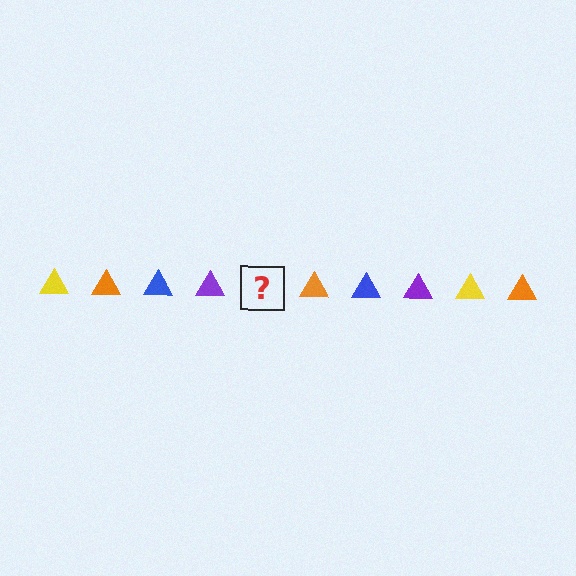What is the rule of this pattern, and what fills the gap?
The rule is that the pattern cycles through yellow, orange, blue, purple triangles. The gap should be filled with a yellow triangle.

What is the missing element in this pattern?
The missing element is a yellow triangle.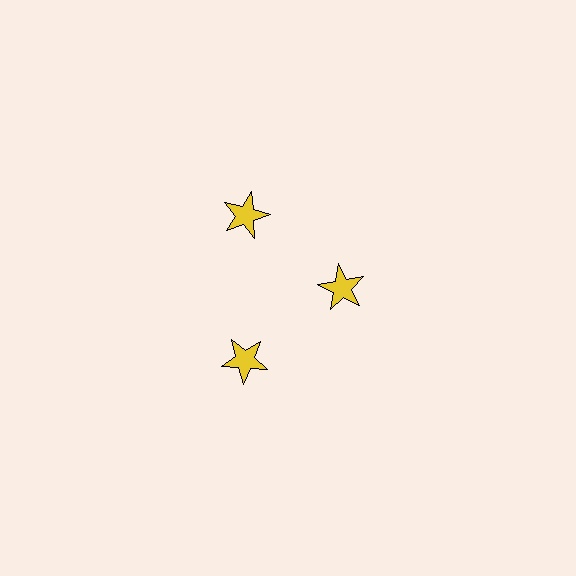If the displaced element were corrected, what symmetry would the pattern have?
It would have 3-fold rotational symmetry — the pattern would map onto itself every 120 degrees.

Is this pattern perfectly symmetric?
No. The 3 yellow stars are arranged in a ring, but one element near the 3 o'clock position is pulled inward toward the center, breaking the 3-fold rotational symmetry.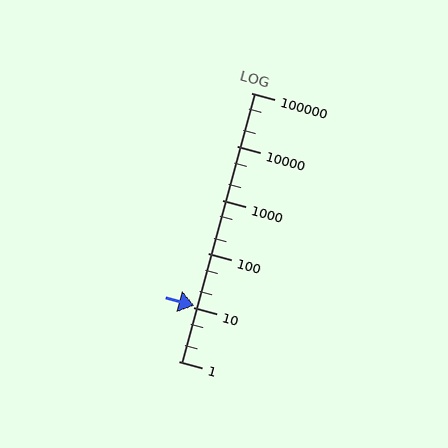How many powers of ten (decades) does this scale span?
The scale spans 5 decades, from 1 to 100000.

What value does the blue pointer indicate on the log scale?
The pointer indicates approximately 11.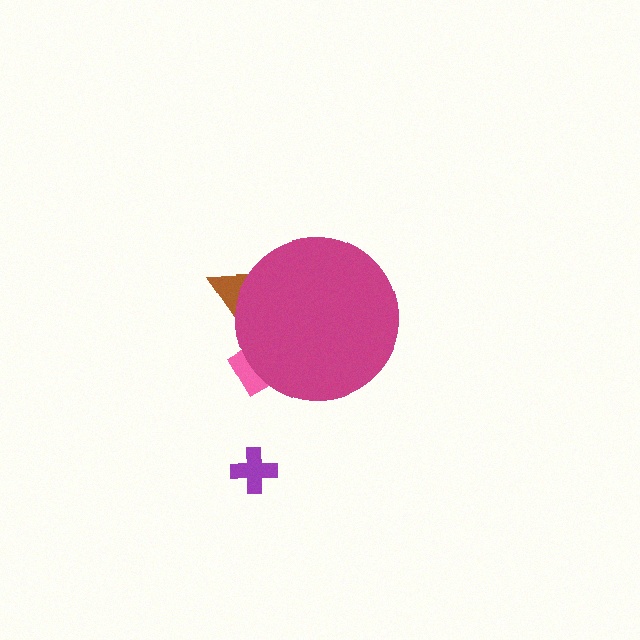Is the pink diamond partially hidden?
Yes, the pink diamond is partially hidden behind the magenta circle.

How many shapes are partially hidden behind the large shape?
2 shapes are partially hidden.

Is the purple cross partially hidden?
No, the purple cross is fully visible.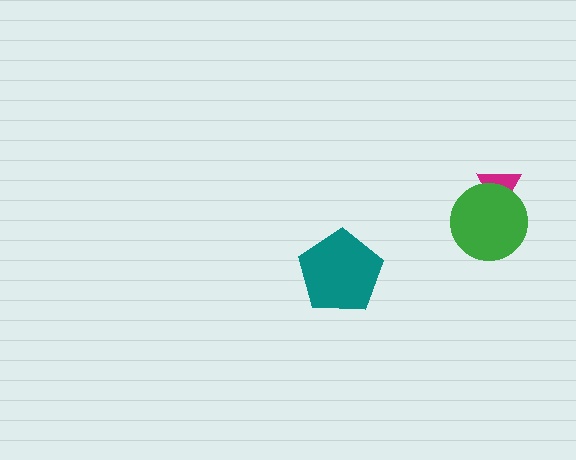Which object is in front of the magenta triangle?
The green circle is in front of the magenta triangle.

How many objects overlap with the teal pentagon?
0 objects overlap with the teal pentagon.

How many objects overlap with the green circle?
1 object overlaps with the green circle.